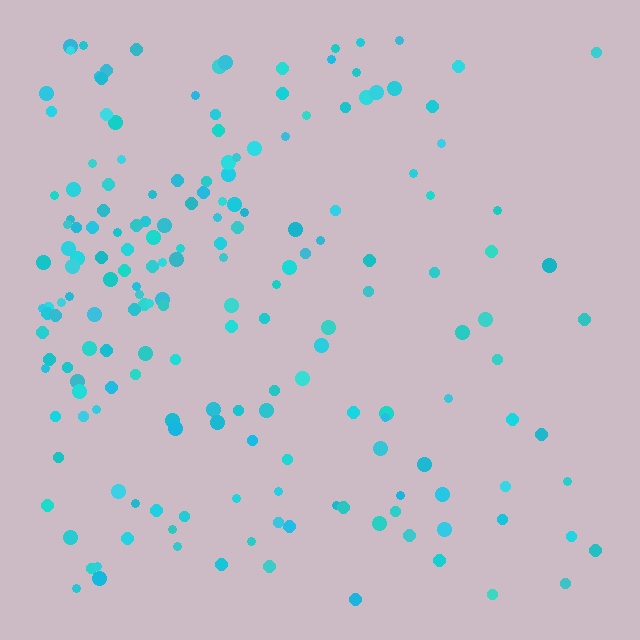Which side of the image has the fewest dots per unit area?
The right.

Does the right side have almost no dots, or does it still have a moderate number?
Still a moderate number, just noticeably fewer than the left.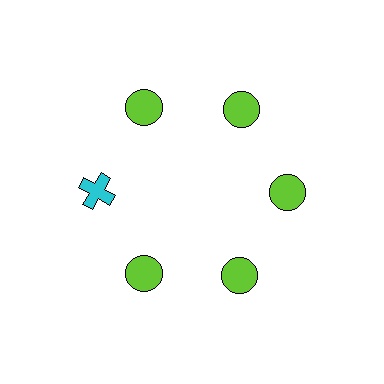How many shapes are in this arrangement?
There are 6 shapes arranged in a ring pattern.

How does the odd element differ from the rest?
It differs in both color (cyan instead of lime) and shape (cross instead of circle).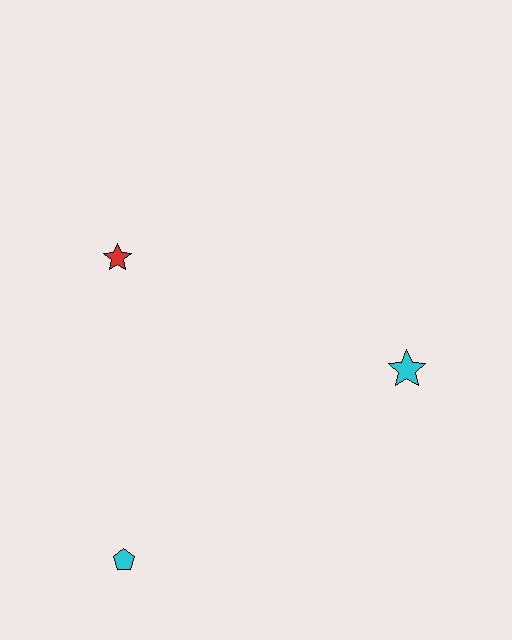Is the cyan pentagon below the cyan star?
Yes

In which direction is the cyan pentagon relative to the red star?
The cyan pentagon is below the red star.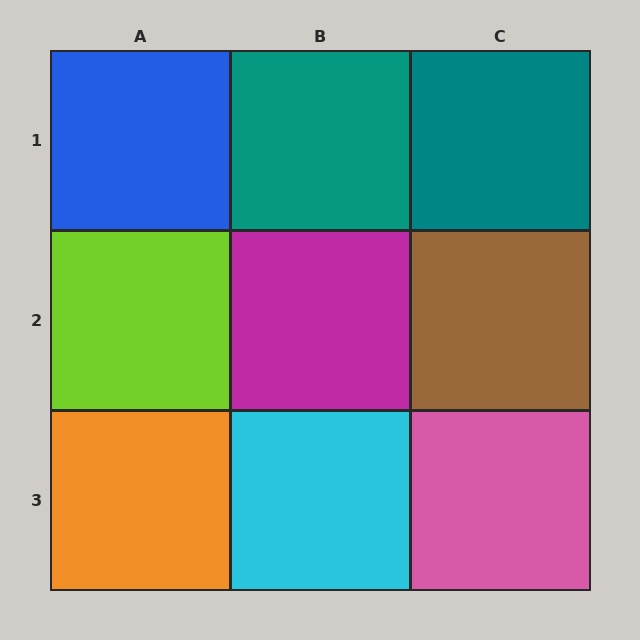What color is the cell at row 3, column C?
Pink.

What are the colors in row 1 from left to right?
Blue, teal, teal.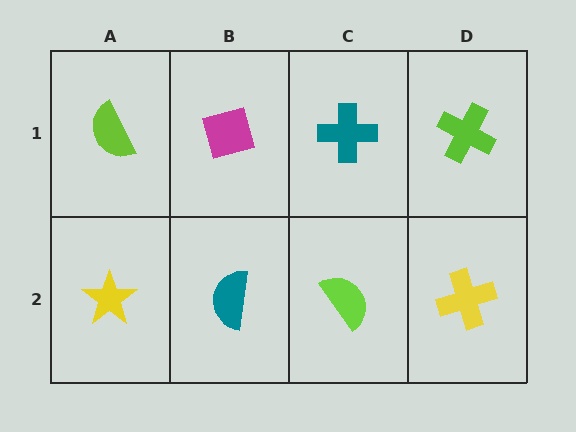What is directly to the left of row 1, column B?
A lime semicircle.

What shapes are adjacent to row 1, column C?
A lime semicircle (row 2, column C), a magenta diamond (row 1, column B), a lime cross (row 1, column D).